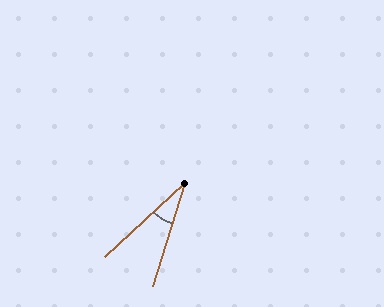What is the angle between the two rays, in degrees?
Approximately 30 degrees.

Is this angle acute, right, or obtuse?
It is acute.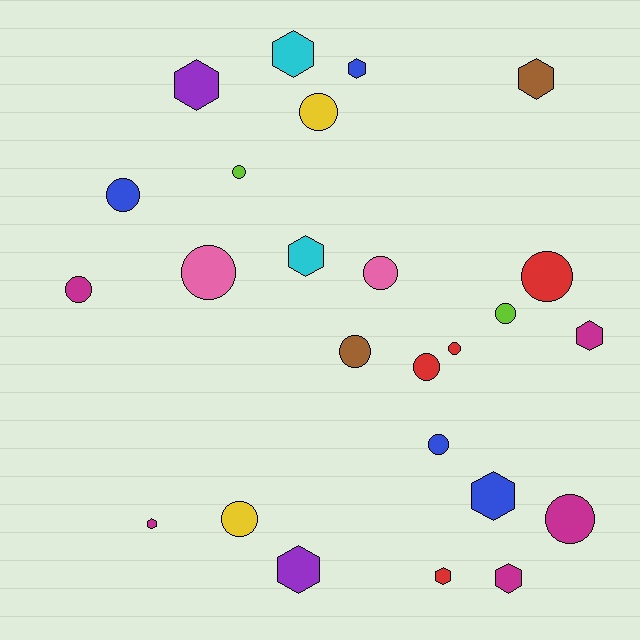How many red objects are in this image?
There are 4 red objects.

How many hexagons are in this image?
There are 11 hexagons.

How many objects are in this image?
There are 25 objects.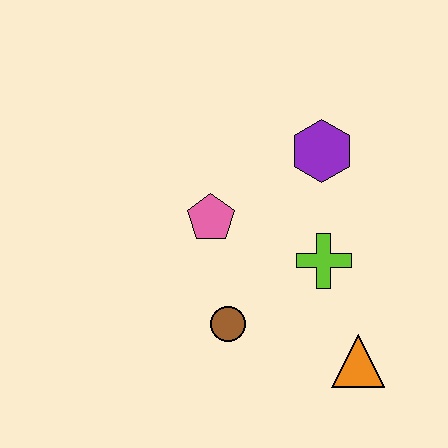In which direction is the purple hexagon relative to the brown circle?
The purple hexagon is above the brown circle.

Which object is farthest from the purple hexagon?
The orange triangle is farthest from the purple hexagon.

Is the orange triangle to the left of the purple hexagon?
No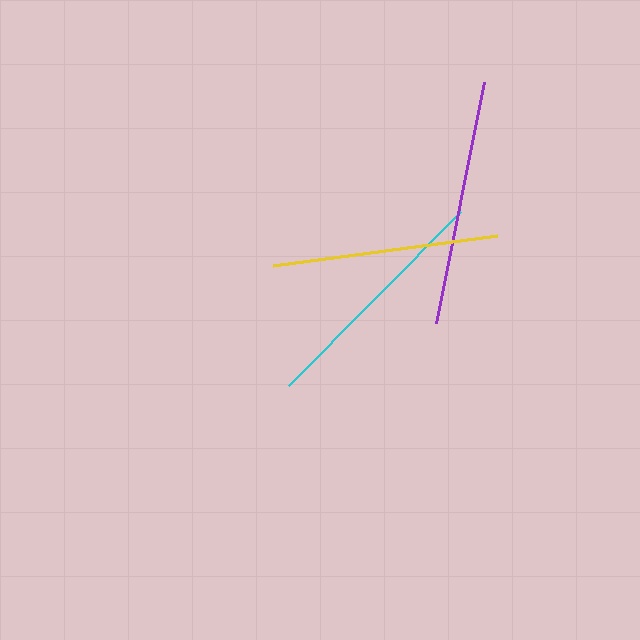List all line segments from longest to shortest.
From longest to shortest: purple, cyan, yellow.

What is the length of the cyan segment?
The cyan segment is approximately 244 pixels long.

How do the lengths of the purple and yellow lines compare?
The purple and yellow lines are approximately the same length.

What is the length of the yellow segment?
The yellow segment is approximately 226 pixels long.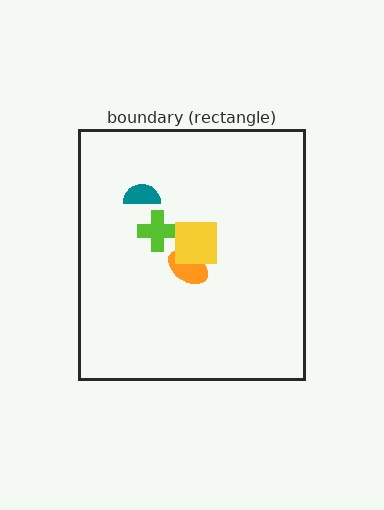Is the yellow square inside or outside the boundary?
Inside.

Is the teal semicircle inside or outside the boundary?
Inside.